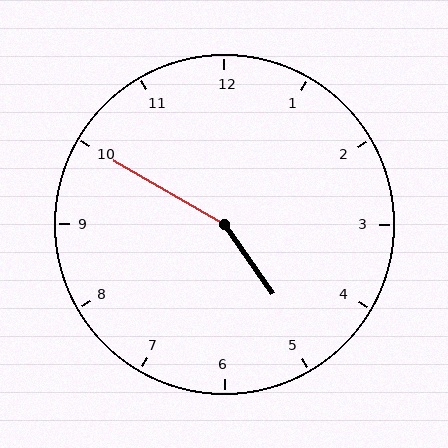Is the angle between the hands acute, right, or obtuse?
It is obtuse.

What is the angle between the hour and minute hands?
Approximately 155 degrees.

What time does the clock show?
4:50.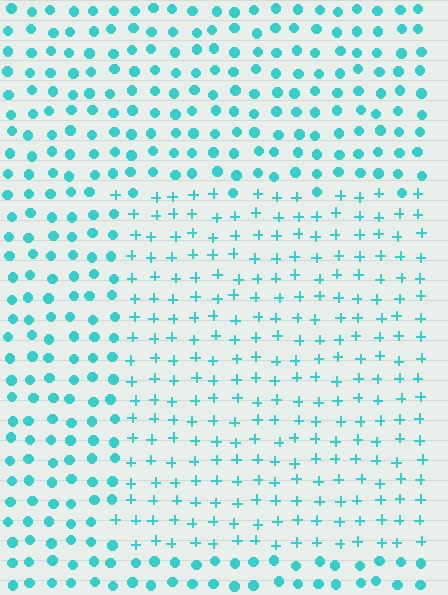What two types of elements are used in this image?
The image uses plus signs inside the rectangle region and circles outside it.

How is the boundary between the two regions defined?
The boundary is defined by a change in element shape: plus signs inside vs. circles outside. All elements share the same color and spacing.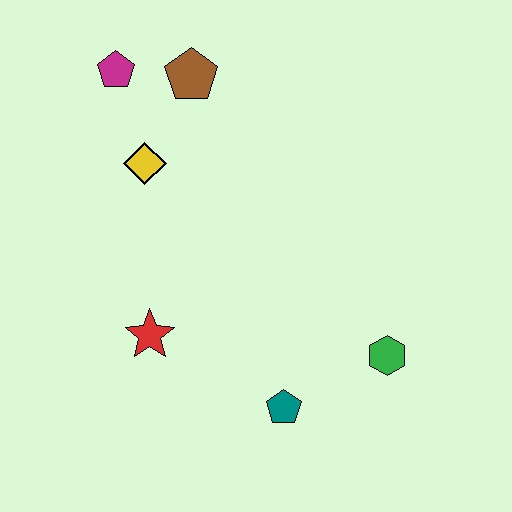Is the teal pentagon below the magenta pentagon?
Yes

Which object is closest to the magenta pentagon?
The brown pentagon is closest to the magenta pentagon.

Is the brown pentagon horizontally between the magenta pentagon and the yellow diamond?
No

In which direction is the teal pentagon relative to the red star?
The teal pentagon is to the right of the red star.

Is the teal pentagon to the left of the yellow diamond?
No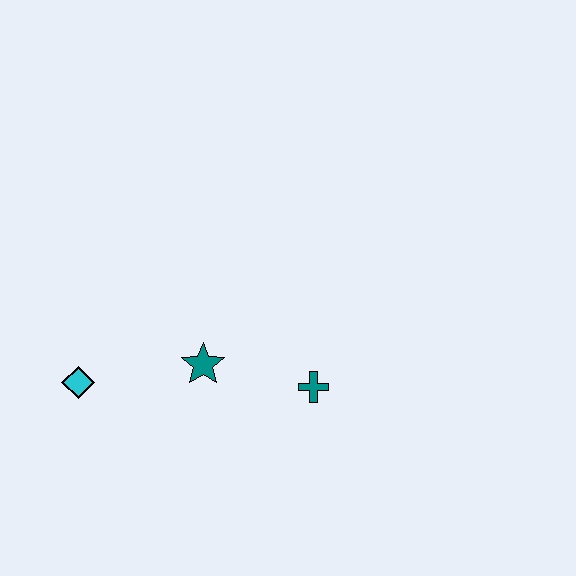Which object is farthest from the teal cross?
The cyan diamond is farthest from the teal cross.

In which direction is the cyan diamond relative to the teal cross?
The cyan diamond is to the left of the teal cross.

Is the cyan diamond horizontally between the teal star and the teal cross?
No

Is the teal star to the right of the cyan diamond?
Yes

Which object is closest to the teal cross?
The teal star is closest to the teal cross.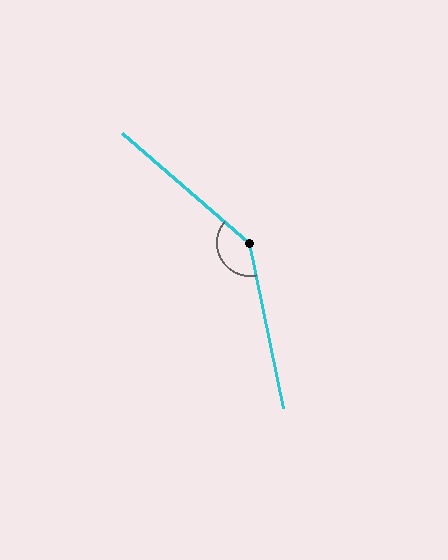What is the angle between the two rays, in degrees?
Approximately 142 degrees.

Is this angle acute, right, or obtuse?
It is obtuse.